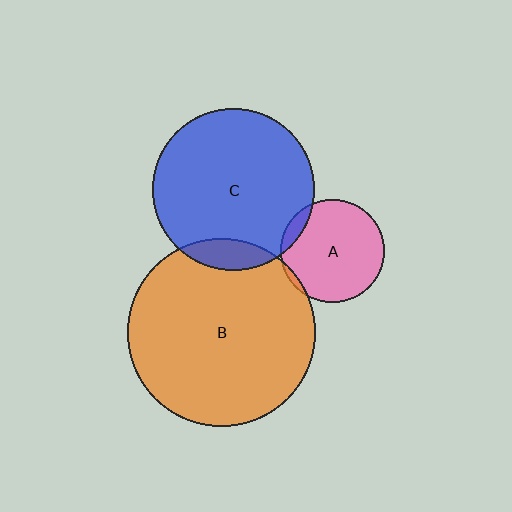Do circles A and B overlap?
Yes.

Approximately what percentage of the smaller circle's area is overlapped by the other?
Approximately 5%.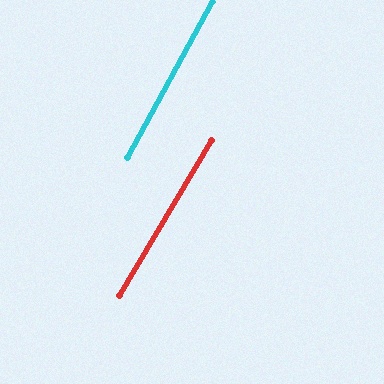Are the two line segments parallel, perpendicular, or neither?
Parallel — their directions differ by only 2.0°.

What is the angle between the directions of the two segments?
Approximately 2 degrees.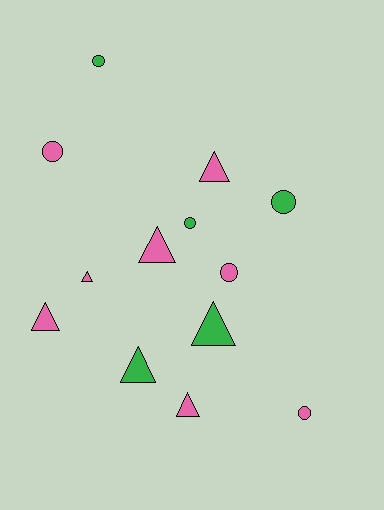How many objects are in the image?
There are 13 objects.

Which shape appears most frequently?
Triangle, with 7 objects.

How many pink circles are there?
There are 3 pink circles.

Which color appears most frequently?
Pink, with 8 objects.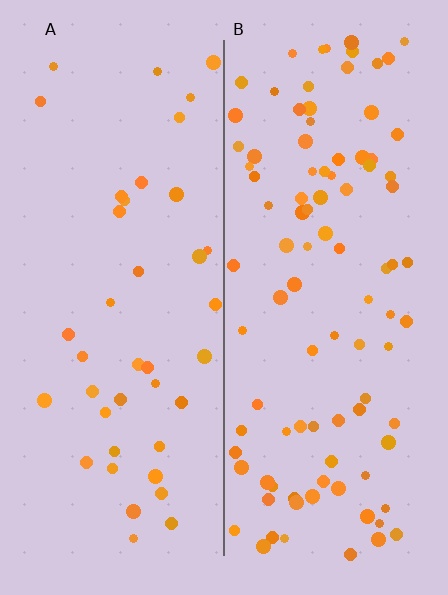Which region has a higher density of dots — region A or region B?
B (the right).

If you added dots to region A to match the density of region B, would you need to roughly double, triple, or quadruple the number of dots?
Approximately double.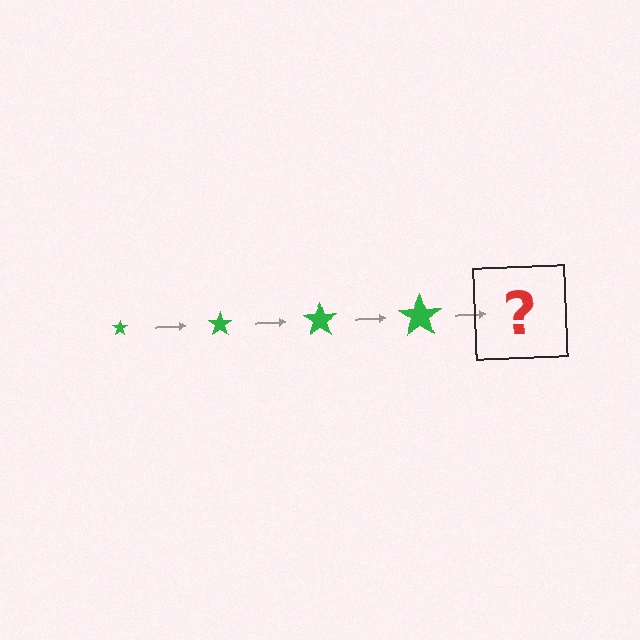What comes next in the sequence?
The next element should be a green star, larger than the previous one.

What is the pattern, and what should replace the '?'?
The pattern is that the star gets progressively larger each step. The '?' should be a green star, larger than the previous one.